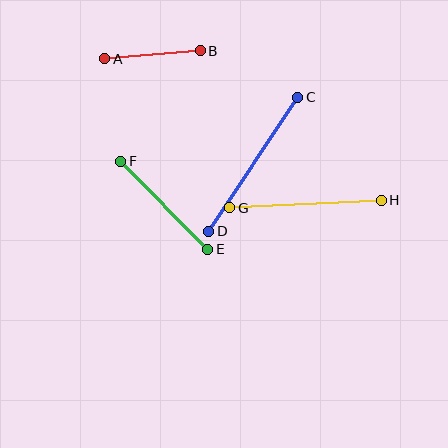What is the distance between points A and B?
The distance is approximately 95 pixels.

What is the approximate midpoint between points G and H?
The midpoint is at approximately (305, 204) pixels.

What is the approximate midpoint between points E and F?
The midpoint is at approximately (164, 205) pixels.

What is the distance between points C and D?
The distance is approximately 161 pixels.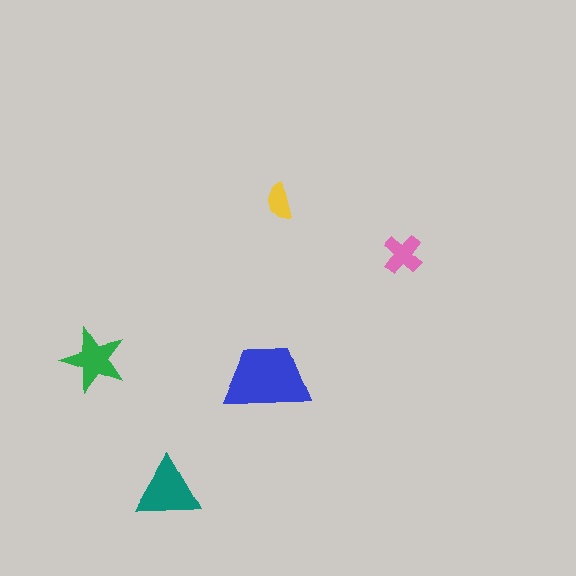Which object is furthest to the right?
The pink cross is rightmost.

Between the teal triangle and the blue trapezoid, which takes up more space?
The blue trapezoid.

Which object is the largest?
The blue trapezoid.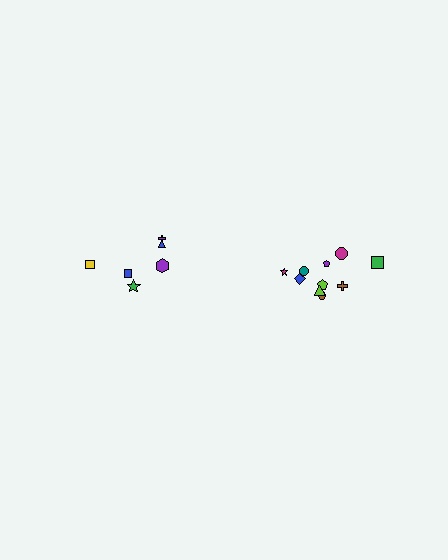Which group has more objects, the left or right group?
The right group.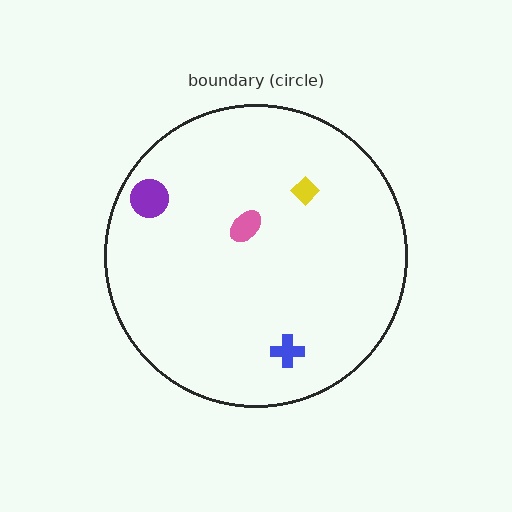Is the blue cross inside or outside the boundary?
Inside.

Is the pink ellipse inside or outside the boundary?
Inside.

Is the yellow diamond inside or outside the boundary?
Inside.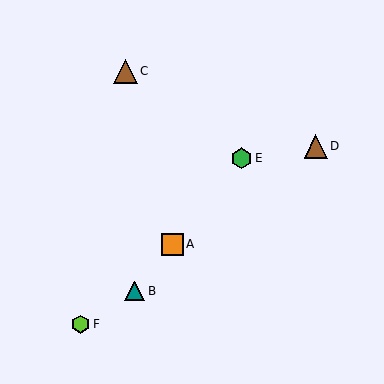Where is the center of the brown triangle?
The center of the brown triangle is at (125, 71).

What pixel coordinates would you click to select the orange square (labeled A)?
Click at (172, 245) to select the orange square A.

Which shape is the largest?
The brown triangle (labeled C) is the largest.